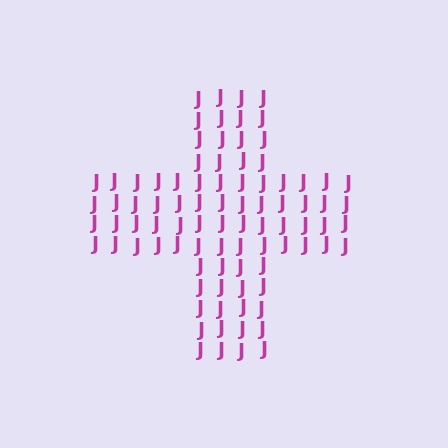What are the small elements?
The small elements are letter J's.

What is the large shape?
The large shape is a cross.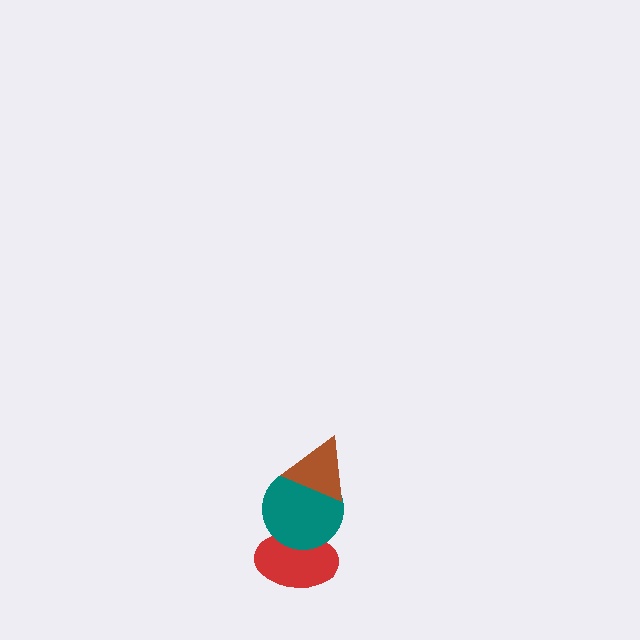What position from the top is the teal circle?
The teal circle is 2nd from the top.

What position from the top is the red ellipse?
The red ellipse is 3rd from the top.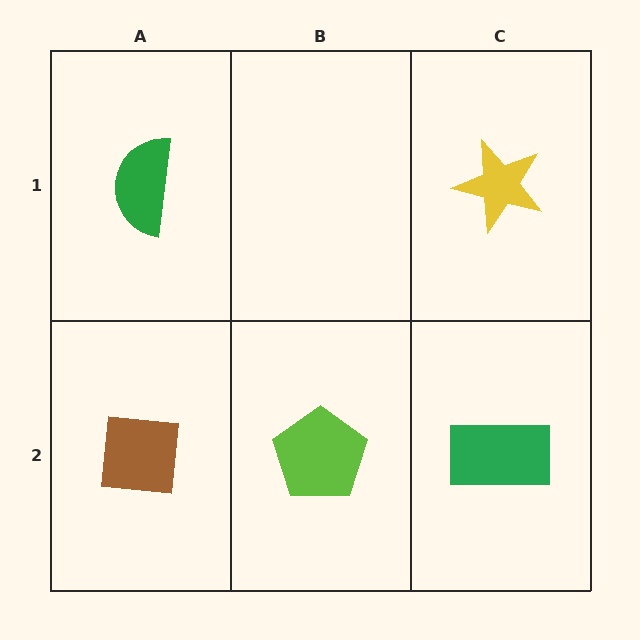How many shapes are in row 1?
2 shapes.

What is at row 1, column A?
A green semicircle.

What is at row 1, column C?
A yellow star.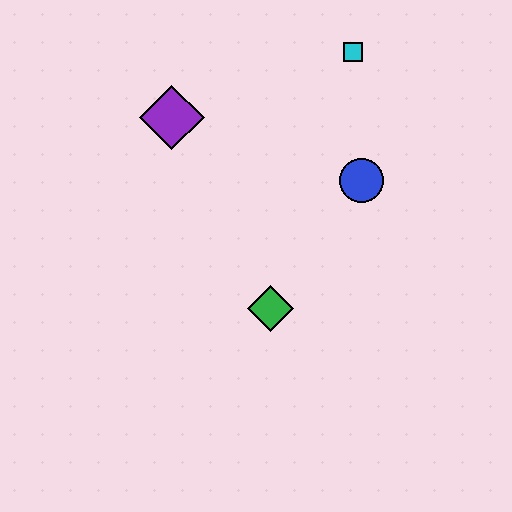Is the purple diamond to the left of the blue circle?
Yes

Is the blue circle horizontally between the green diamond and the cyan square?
No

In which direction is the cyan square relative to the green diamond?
The cyan square is above the green diamond.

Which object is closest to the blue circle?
The cyan square is closest to the blue circle.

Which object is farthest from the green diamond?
The cyan square is farthest from the green diamond.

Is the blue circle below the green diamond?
No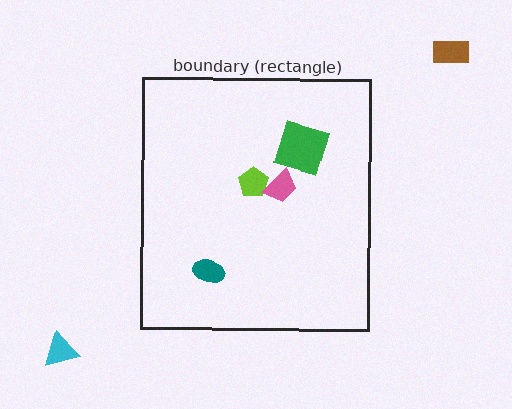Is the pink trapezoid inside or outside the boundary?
Inside.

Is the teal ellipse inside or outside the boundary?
Inside.